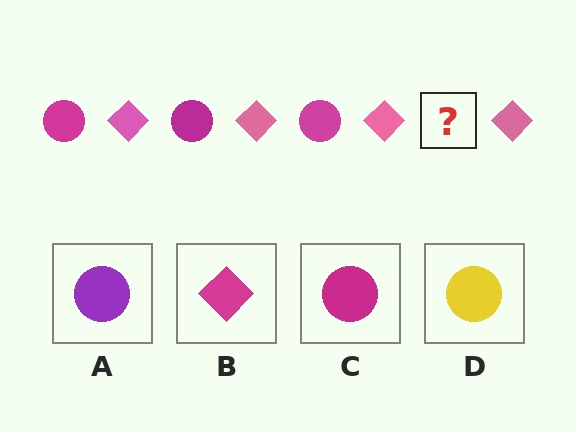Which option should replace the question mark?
Option C.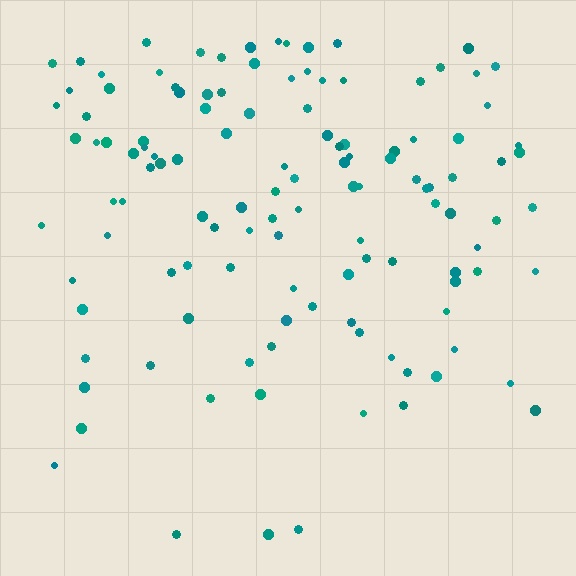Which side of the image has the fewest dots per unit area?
The bottom.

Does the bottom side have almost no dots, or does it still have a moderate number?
Still a moderate number, just noticeably fewer than the top.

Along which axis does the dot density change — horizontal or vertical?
Vertical.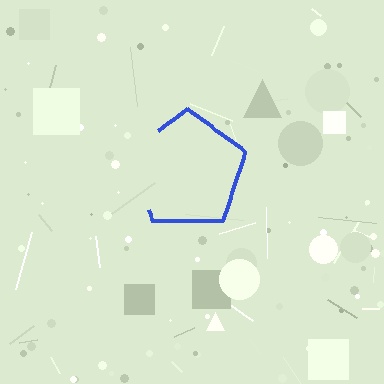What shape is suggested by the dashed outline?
The dashed outline suggests a pentagon.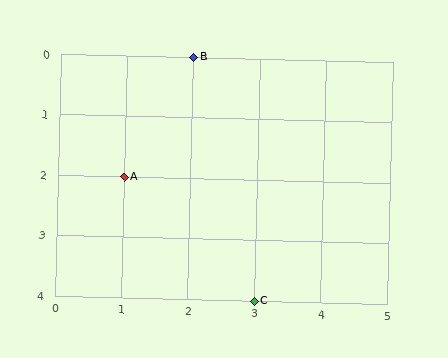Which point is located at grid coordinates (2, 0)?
Point B is at (2, 0).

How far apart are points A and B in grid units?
Points A and B are 1 column and 2 rows apart (about 2.2 grid units diagonally).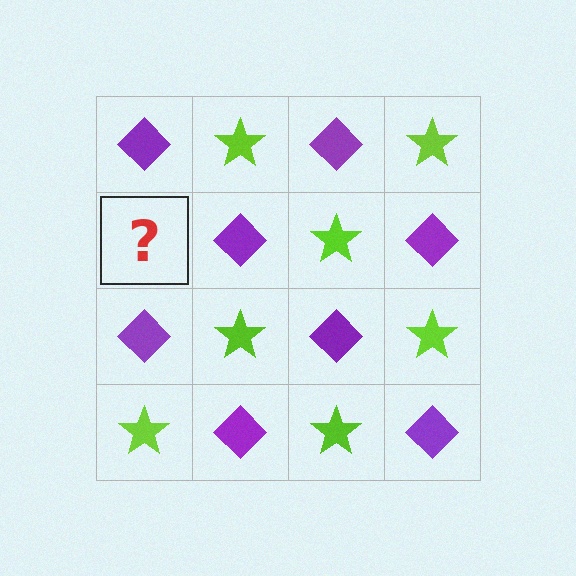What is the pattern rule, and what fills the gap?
The rule is that it alternates purple diamond and lime star in a checkerboard pattern. The gap should be filled with a lime star.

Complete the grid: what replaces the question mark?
The question mark should be replaced with a lime star.